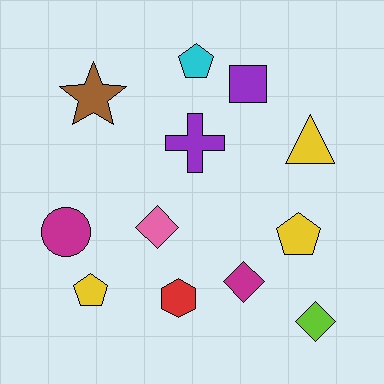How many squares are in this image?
There is 1 square.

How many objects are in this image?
There are 12 objects.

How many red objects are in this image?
There is 1 red object.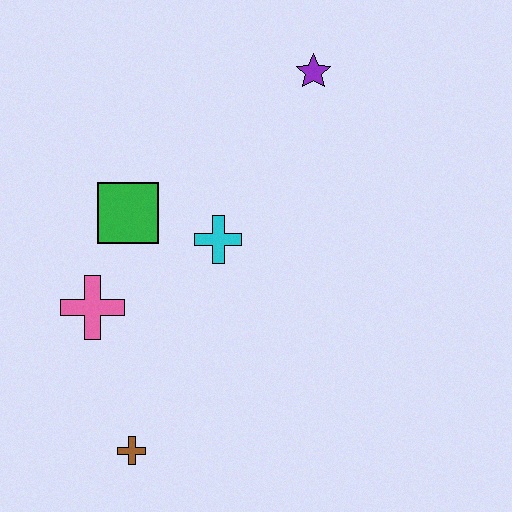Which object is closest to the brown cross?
The pink cross is closest to the brown cross.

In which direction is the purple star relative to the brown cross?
The purple star is above the brown cross.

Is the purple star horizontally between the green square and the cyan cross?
No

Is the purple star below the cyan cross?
No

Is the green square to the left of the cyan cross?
Yes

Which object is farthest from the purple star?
The brown cross is farthest from the purple star.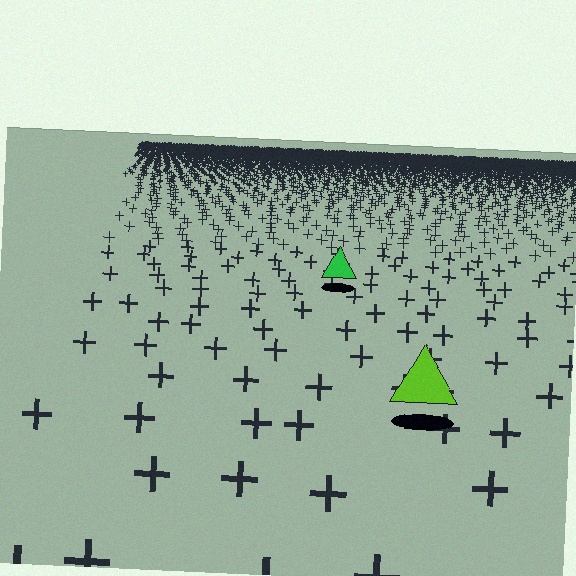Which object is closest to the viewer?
The lime triangle is closest. The texture marks near it are larger and more spread out.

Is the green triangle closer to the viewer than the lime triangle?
No. The lime triangle is closer — you can tell from the texture gradient: the ground texture is coarser near it.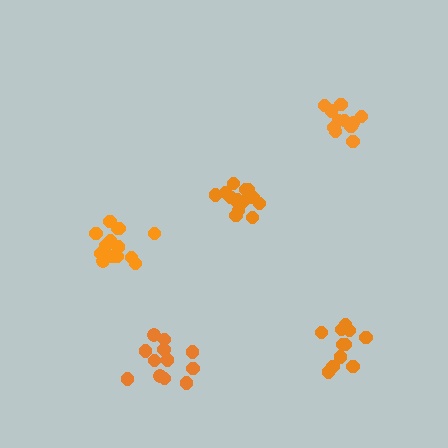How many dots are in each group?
Group 1: 14 dots, Group 2: 15 dots, Group 3: 12 dots, Group 4: 11 dots, Group 5: 11 dots (63 total).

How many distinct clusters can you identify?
There are 5 distinct clusters.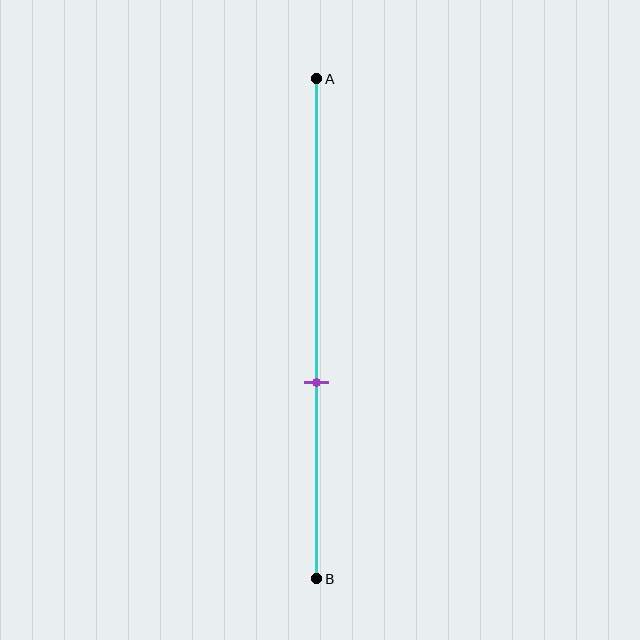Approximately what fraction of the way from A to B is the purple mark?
The purple mark is approximately 60% of the way from A to B.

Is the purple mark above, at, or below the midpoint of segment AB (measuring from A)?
The purple mark is below the midpoint of segment AB.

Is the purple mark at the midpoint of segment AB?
No, the mark is at about 60% from A, not at the 50% midpoint.